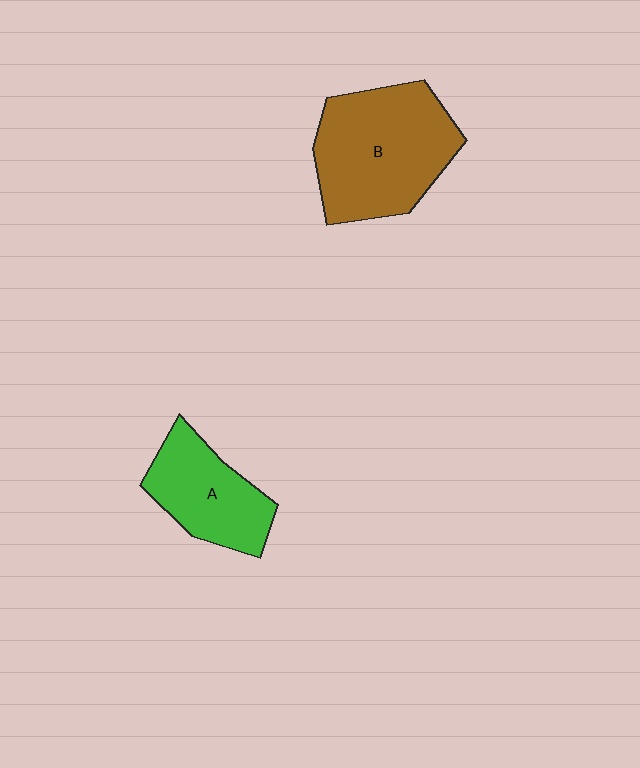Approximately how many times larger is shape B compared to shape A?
Approximately 1.6 times.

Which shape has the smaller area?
Shape A (green).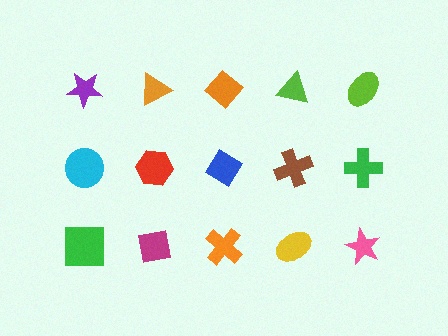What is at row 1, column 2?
An orange triangle.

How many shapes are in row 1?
5 shapes.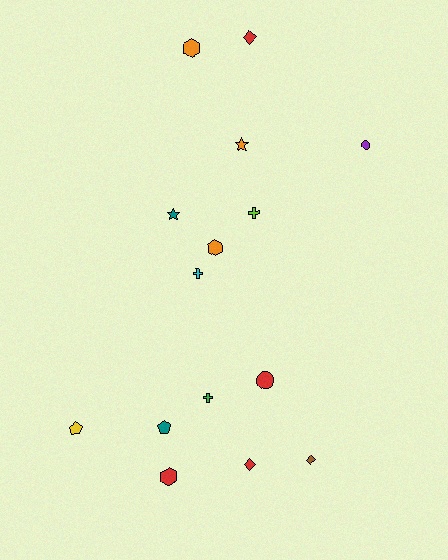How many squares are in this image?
There are no squares.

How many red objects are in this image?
There are 4 red objects.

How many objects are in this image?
There are 15 objects.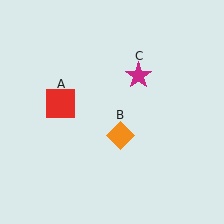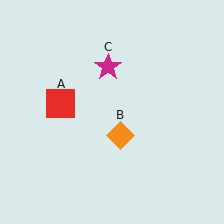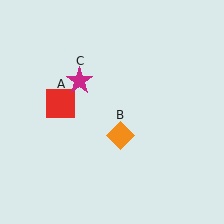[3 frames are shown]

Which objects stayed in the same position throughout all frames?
Red square (object A) and orange diamond (object B) remained stationary.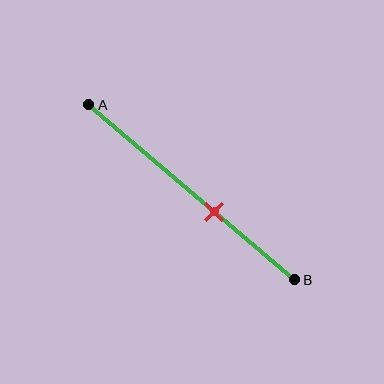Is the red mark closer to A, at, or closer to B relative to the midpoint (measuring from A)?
The red mark is closer to point B than the midpoint of segment AB.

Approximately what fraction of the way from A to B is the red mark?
The red mark is approximately 60% of the way from A to B.